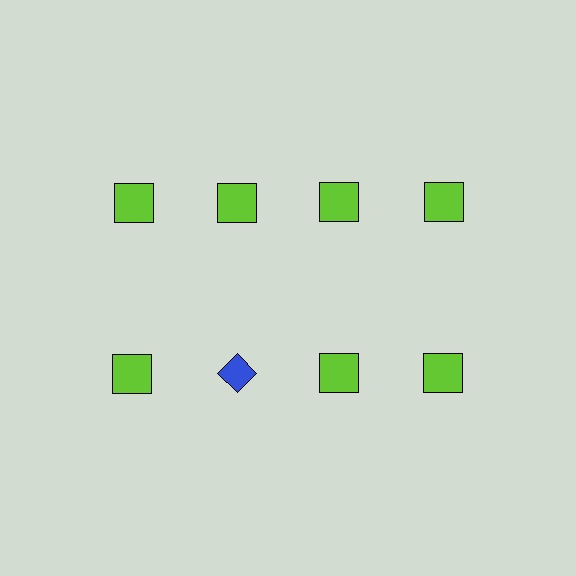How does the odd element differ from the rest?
It differs in both color (blue instead of lime) and shape (diamond instead of square).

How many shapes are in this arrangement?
There are 8 shapes arranged in a grid pattern.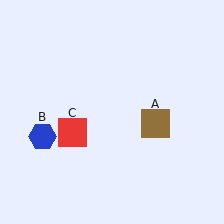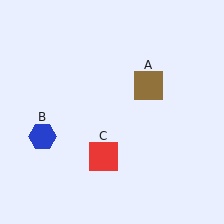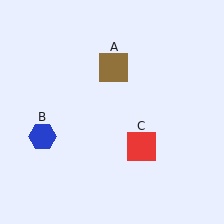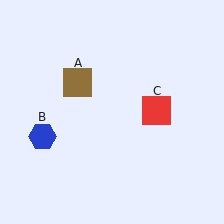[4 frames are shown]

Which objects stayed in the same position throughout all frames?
Blue hexagon (object B) remained stationary.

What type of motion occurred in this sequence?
The brown square (object A), red square (object C) rotated counterclockwise around the center of the scene.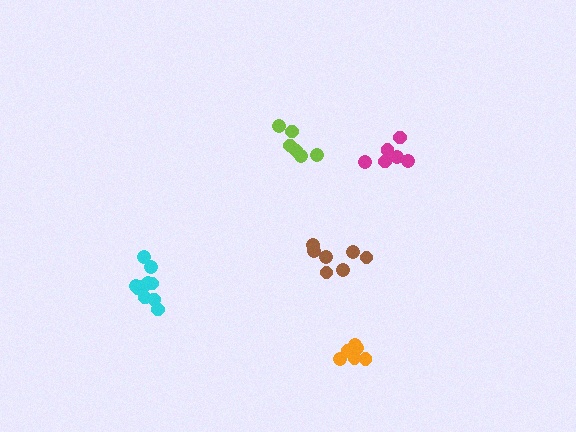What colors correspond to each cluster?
The clusters are colored: cyan, brown, lime, magenta, orange.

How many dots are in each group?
Group 1: 10 dots, Group 2: 7 dots, Group 3: 6 dots, Group 4: 6 dots, Group 5: 7 dots (36 total).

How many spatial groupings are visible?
There are 5 spatial groupings.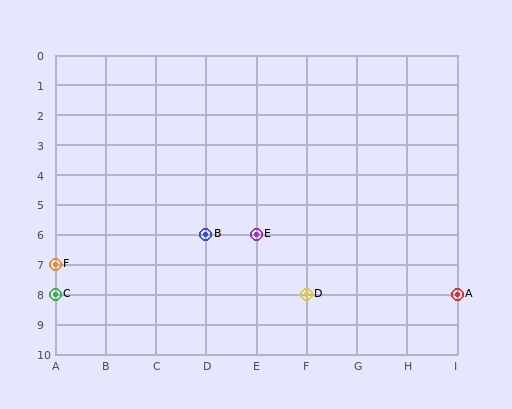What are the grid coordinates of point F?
Point F is at grid coordinates (A, 7).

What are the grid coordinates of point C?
Point C is at grid coordinates (A, 8).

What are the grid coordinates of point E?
Point E is at grid coordinates (E, 6).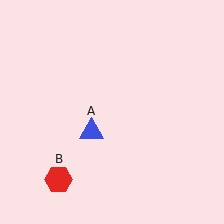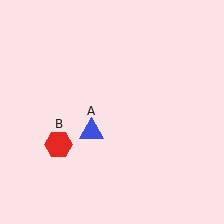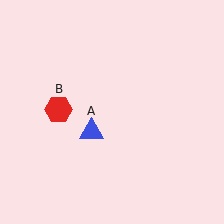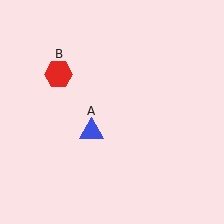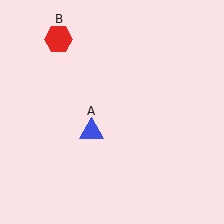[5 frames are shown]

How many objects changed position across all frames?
1 object changed position: red hexagon (object B).